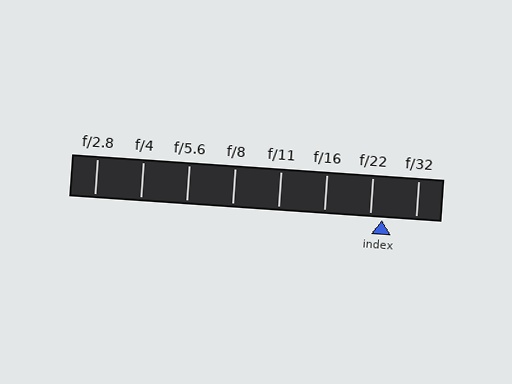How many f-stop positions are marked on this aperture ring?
There are 8 f-stop positions marked.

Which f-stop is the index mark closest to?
The index mark is closest to f/22.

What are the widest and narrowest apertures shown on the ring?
The widest aperture shown is f/2.8 and the narrowest is f/32.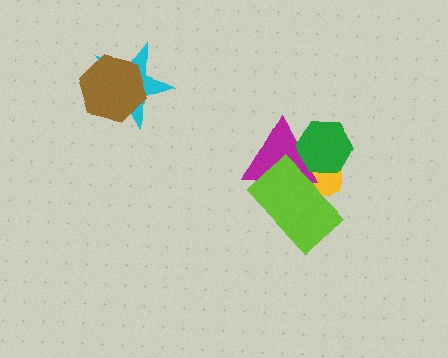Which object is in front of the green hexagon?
The lime rectangle is in front of the green hexagon.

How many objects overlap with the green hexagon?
3 objects overlap with the green hexagon.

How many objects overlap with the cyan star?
1 object overlaps with the cyan star.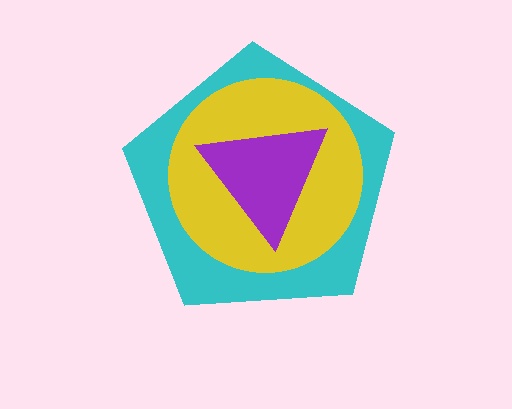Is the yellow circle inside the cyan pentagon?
Yes.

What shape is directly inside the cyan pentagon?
The yellow circle.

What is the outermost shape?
The cyan pentagon.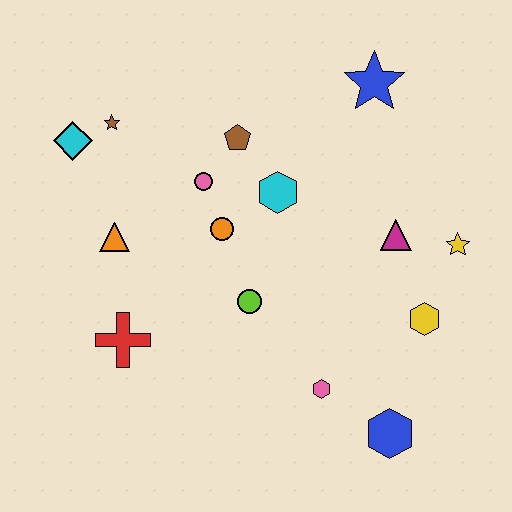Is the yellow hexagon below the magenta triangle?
Yes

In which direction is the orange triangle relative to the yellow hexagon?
The orange triangle is to the left of the yellow hexagon.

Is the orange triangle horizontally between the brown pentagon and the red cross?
No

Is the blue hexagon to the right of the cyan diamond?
Yes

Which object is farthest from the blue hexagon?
The cyan diamond is farthest from the blue hexagon.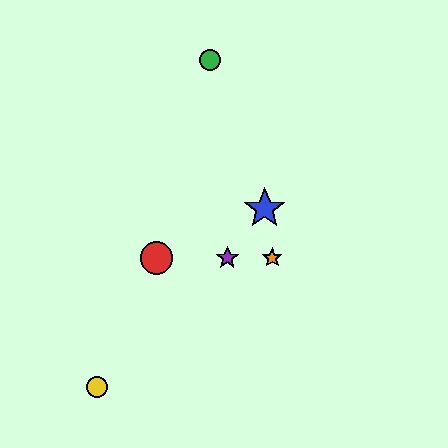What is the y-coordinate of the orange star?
The orange star is at y≈258.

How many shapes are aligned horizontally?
3 shapes (the red circle, the purple star, the orange star) are aligned horizontally.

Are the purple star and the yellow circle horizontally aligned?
No, the purple star is at y≈258 and the yellow circle is at y≈387.